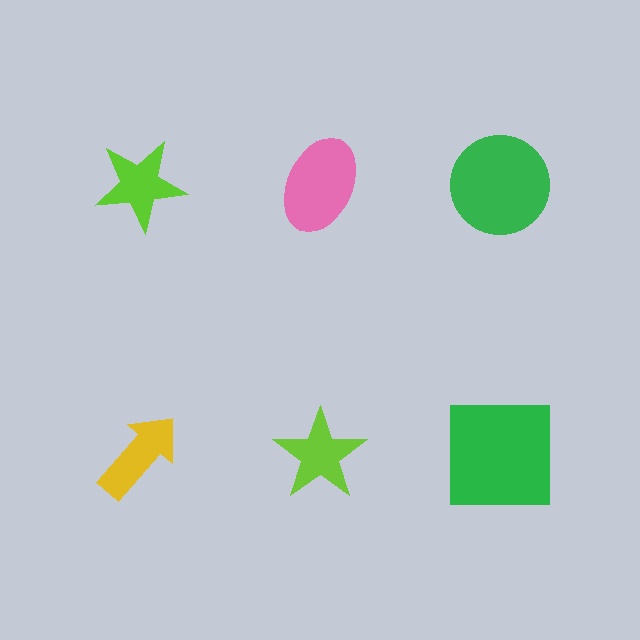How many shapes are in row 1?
3 shapes.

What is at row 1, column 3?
A green circle.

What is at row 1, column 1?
A lime star.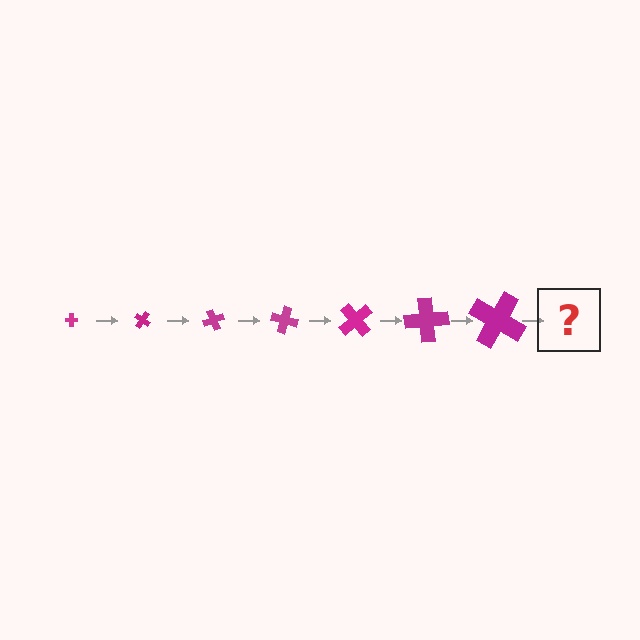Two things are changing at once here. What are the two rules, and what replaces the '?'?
The two rules are that the cross grows larger each step and it rotates 35 degrees each step. The '?' should be a cross, larger than the previous one and rotated 245 degrees from the start.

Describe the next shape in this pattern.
It should be a cross, larger than the previous one and rotated 245 degrees from the start.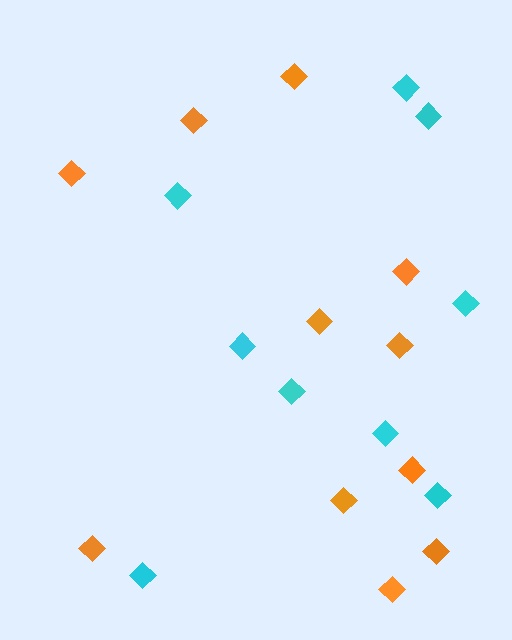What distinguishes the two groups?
There are 2 groups: one group of cyan diamonds (9) and one group of orange diamonds (11).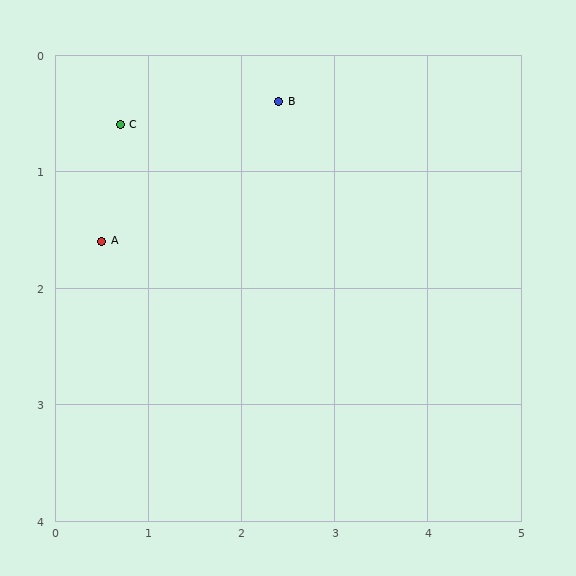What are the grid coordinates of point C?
Point C is at approximately (0.7, 0.6).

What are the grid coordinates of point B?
Point B is at approximately (2.4, 0.4).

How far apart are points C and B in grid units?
Points C and B are about 1.7 grid units apart.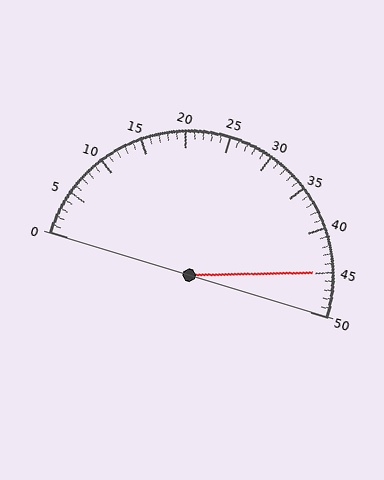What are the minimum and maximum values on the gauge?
The gauge ranges from 0 to 50.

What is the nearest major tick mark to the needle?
The nearest major tick mark is 45.